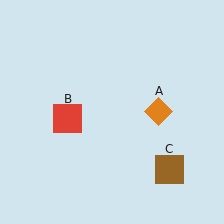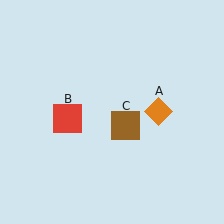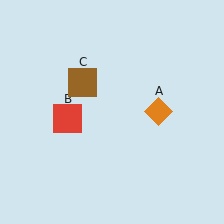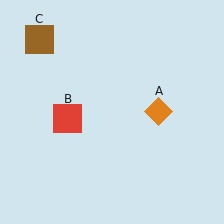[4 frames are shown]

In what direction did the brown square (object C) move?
The brown square (object C) moved up and to the left.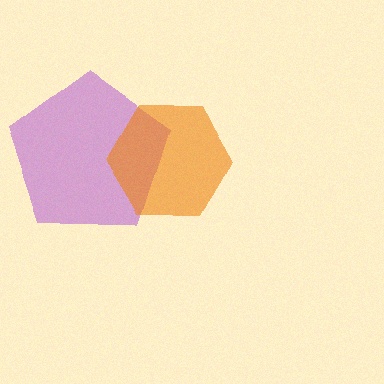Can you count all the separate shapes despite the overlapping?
Yes, there are 2 separate shapes.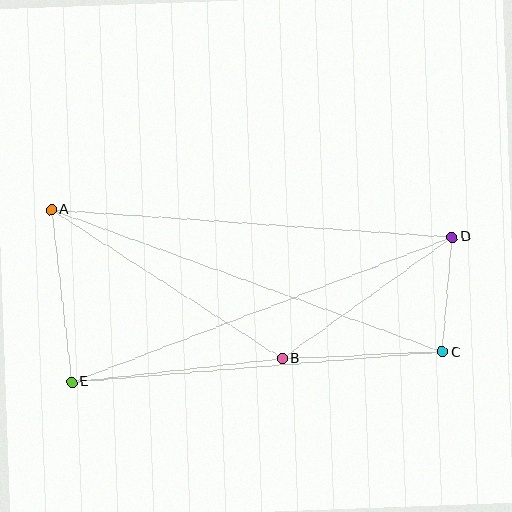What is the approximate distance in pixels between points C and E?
The distance between C and E is approximately 372 pixels.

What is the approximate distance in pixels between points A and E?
The distance between A and E is approximately 174 pixels.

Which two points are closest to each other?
Points C and D are closest to each other.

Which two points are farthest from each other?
Points A and C are farthest from each other.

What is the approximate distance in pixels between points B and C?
The distance between B and C is approximately 161 pixels.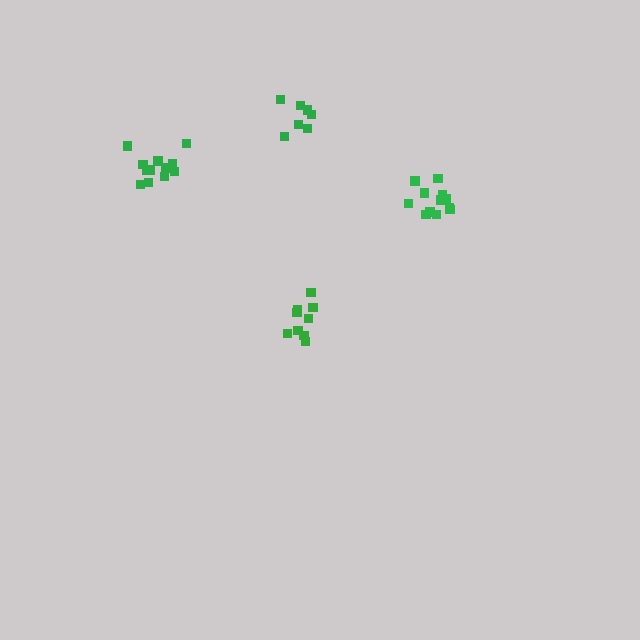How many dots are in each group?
Group 1: 9 dots, Group 2: 12 dots, Group 3: 7 dots, Group 4: 13 dots (41 total).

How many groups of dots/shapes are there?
There are 4 groups.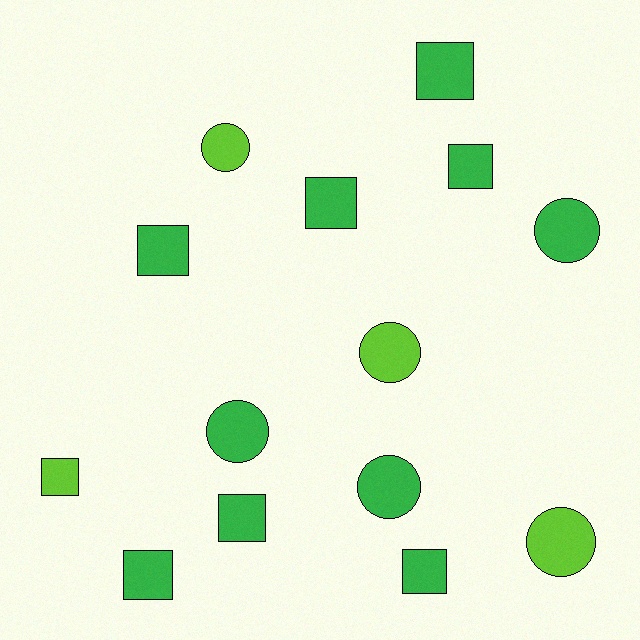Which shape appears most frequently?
Square, with 8 objects.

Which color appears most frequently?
Green, with 10 objects.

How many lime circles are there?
There are 3 lime circles.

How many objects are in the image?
There are 14 objects.